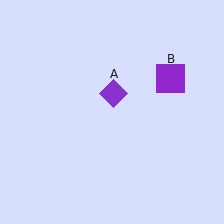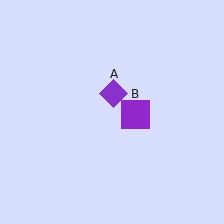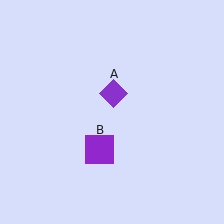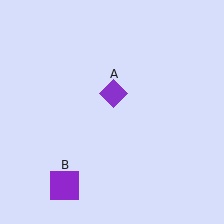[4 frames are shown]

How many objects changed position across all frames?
1 object changed position: purple square (object B).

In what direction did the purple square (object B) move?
The purple square (object B) moved down and to the left.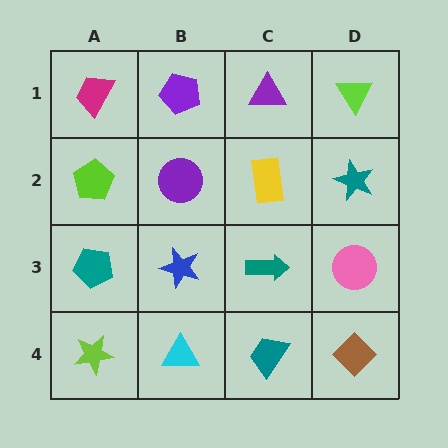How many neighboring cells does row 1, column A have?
2.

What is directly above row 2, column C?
A purple triangle.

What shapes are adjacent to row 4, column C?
A teal arrow (row 3, column C), a cyan triangle (row 4, column B), a brown diamond (row 4, column D).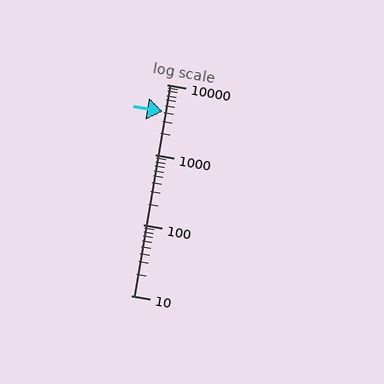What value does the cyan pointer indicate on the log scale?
The pointer indicates approximately 4100.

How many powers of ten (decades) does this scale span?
The scale spans 3 decades, from 10 to 10000.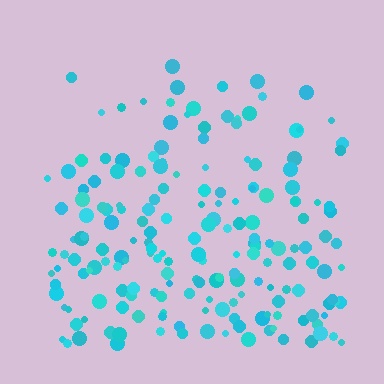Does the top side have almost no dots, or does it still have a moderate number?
Still a moderate number, just noticeably fewer than the bottom.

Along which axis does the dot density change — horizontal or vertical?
Vertical.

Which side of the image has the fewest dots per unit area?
The top.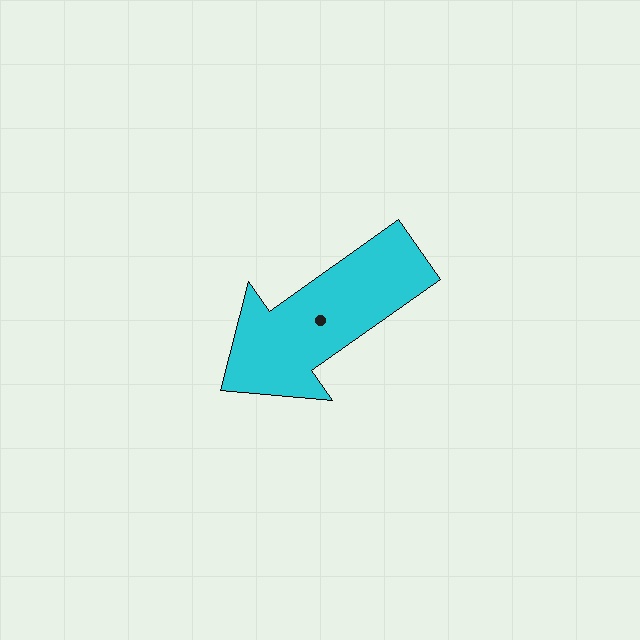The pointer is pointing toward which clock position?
Roughly 8 o'clock.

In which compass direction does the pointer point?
Southwest.